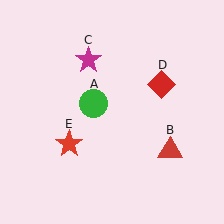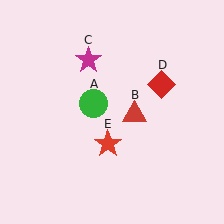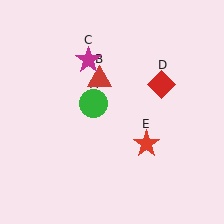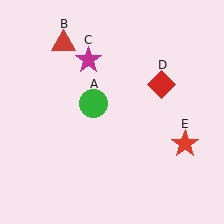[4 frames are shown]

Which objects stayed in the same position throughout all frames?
Green circle (object A) and magenta star (object C) and red diamond (object D) remained stationary.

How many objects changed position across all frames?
2 objects changed position: red triangle (object B), red star (object E).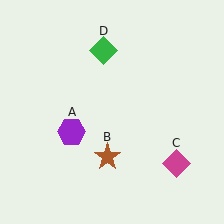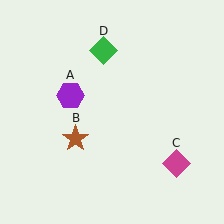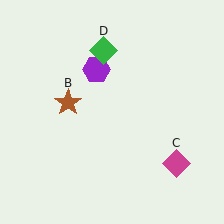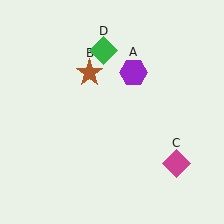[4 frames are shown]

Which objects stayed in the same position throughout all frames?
Magenta diamond (object C) and green diamond (object D) remained stationary.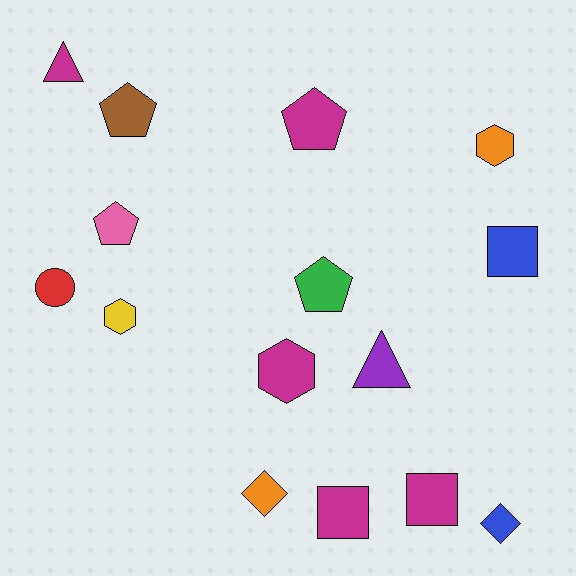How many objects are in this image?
There are 15 objects.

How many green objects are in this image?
There is 1 green object.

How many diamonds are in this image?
There are 2 diamonds.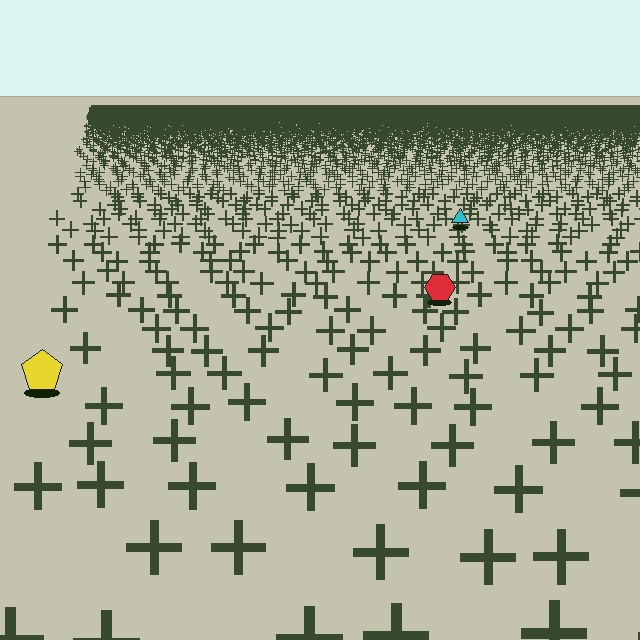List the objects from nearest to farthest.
From nearest to farthest: the yellow pentagon, the red hexagon, the cyan triangle.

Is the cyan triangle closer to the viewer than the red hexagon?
No. The red hexagon is closer — you can tell from the texture gradient: the ground texture is coarser near it.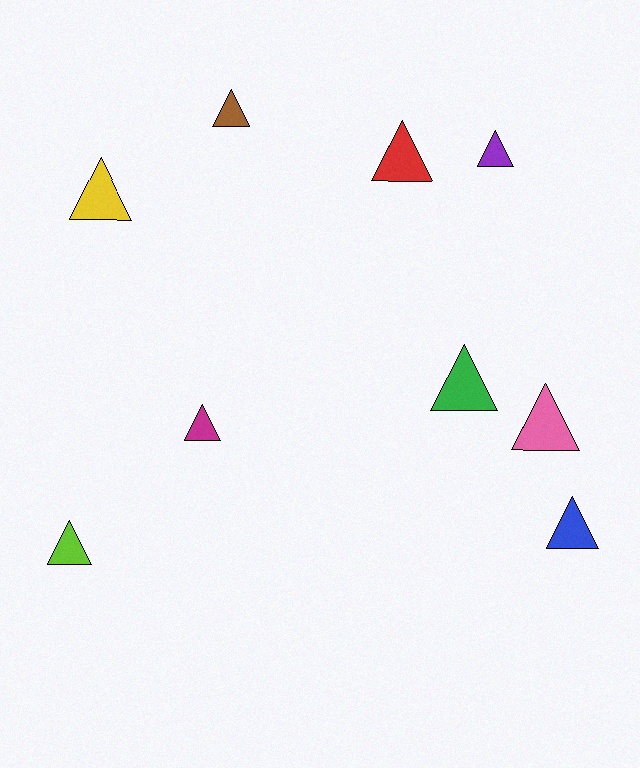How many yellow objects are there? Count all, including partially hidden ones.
There is 1 yellow object.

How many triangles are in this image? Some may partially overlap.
There are 9 triangles.